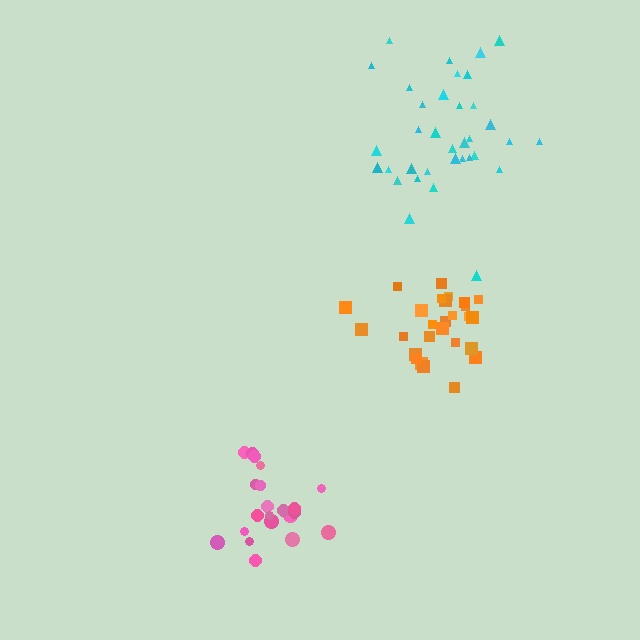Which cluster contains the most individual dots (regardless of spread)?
Cyan (35).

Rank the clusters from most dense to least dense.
pink, orange, cyan.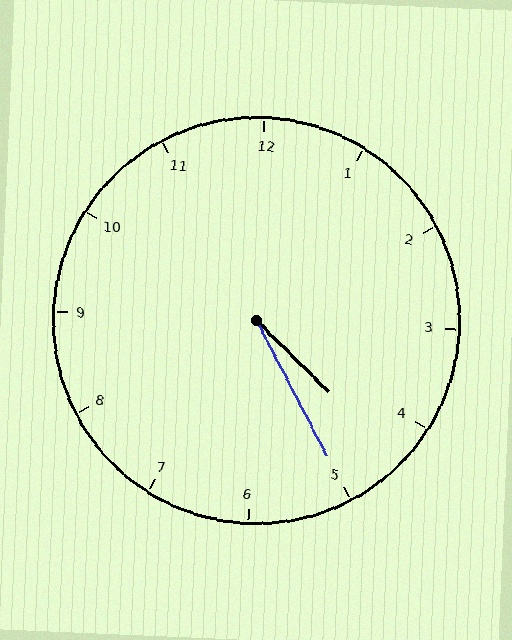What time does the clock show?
4:25.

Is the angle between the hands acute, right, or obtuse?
It is acute.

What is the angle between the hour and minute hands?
Approximately 18 degrees.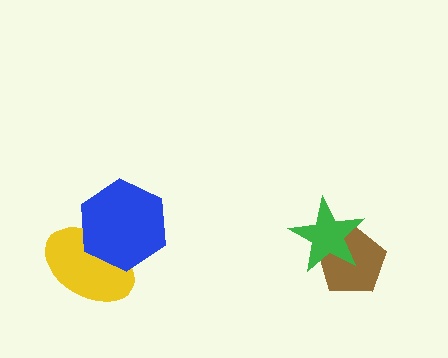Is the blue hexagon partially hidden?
No, no other shape covers it.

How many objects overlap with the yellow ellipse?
1 object overlaps with the yellow ellipse.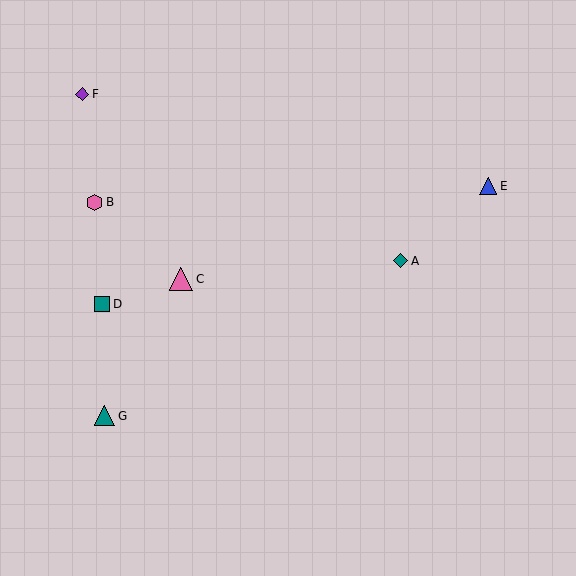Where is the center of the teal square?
The center of the teal square is at (102, 304).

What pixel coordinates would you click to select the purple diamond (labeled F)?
Click at (82, 94) to select the purple diamond F.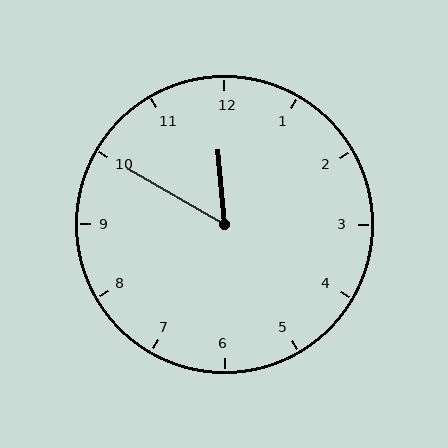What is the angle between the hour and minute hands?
Approximately 55 degrees.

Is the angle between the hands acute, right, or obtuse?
It is acute.